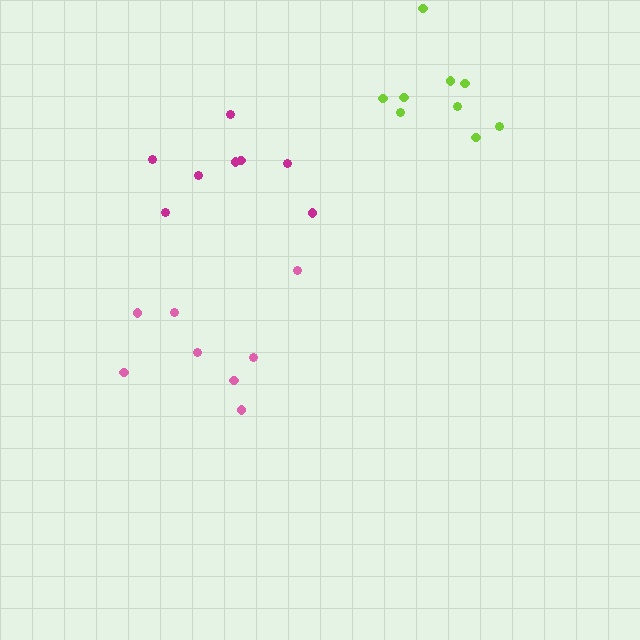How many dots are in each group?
Group 1: 9 dots, Group 2: 8 dots, Group 3: 8 dots (25 total).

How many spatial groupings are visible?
There are 3 spatial groupings.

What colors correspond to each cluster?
The clusters are colored: lime, magenta, pink.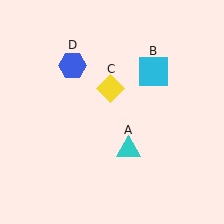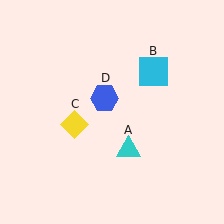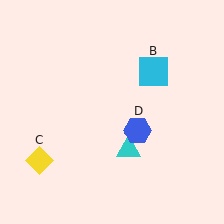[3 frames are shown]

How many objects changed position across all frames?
2 objects changed position: yellow diamond (object C), blue hexagon (object D).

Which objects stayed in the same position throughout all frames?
Cyan triangle (object A) and cyan square (object B) remained stationary.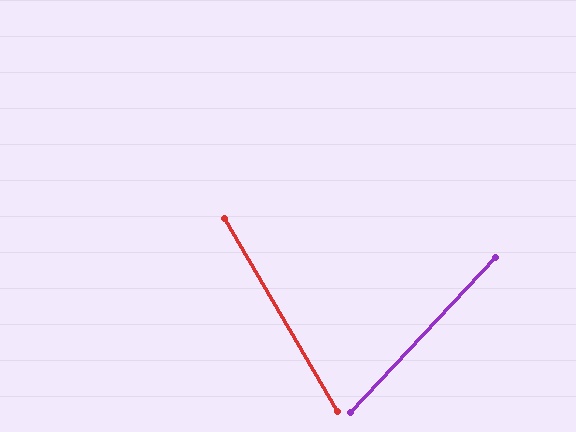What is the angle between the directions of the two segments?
Approximately 73 degrees.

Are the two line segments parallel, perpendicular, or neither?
Neither parallel nor perpendicular — they differ by about 73°.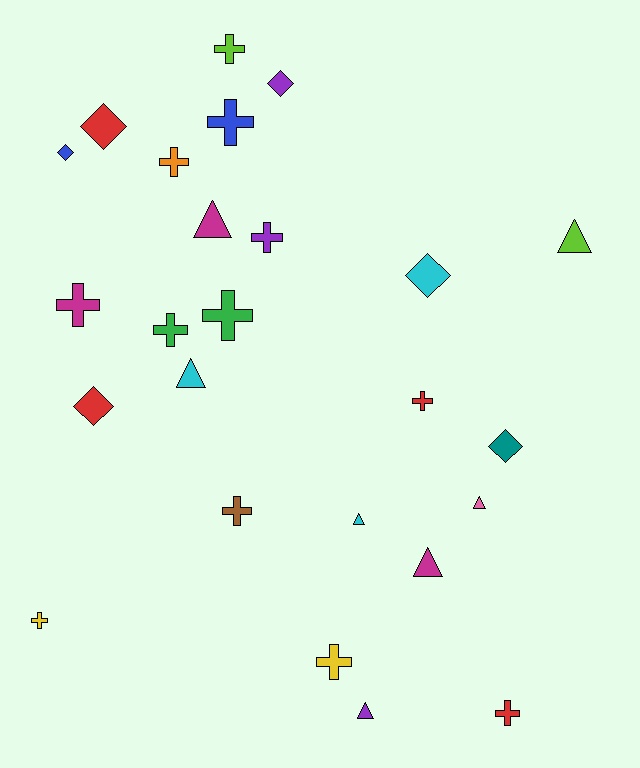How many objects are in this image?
There are 25 objects.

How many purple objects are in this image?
There are 3 purple objects.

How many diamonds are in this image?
There are 6 diamonds.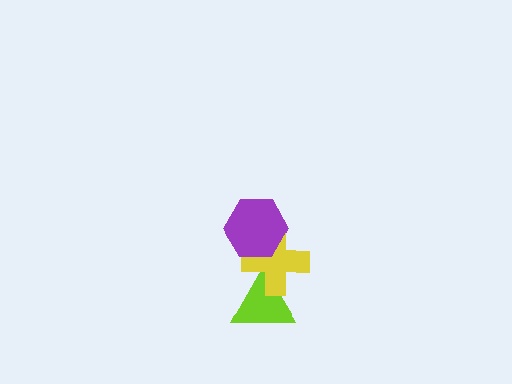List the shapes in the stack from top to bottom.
From top to bottom: the purple hexagon, the yellow cross, the lime triangle.